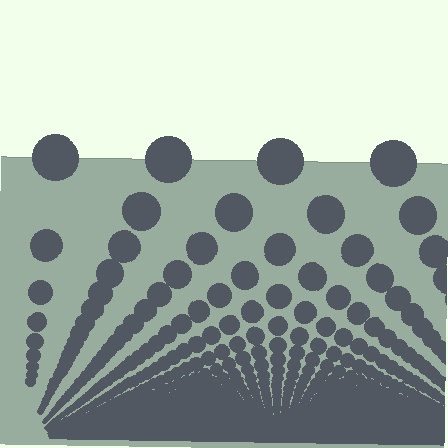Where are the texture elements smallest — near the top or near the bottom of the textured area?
Near the bottom.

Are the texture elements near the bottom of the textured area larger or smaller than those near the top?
Smaller. The gradient is inverted — elements near the bottom are smaller and denser.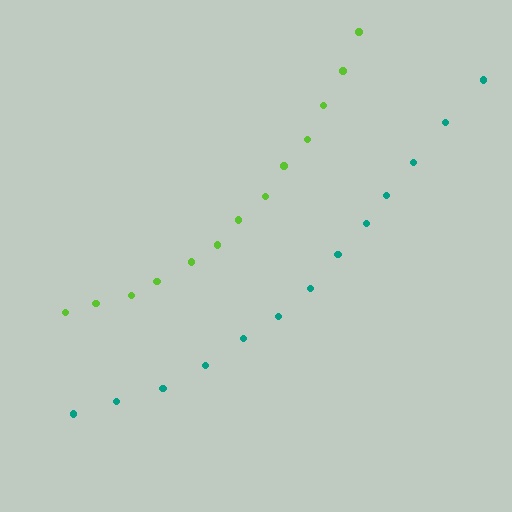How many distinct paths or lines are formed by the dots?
There are 2 distinct paths.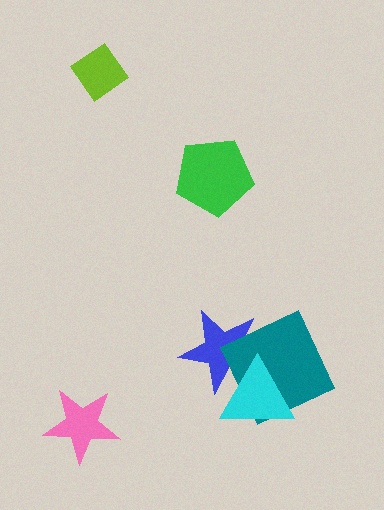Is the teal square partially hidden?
Yes, it is partially covered by another shape.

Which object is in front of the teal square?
The cyan triangle is in front of the teal square.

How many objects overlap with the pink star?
0 objects overlap with the pink star.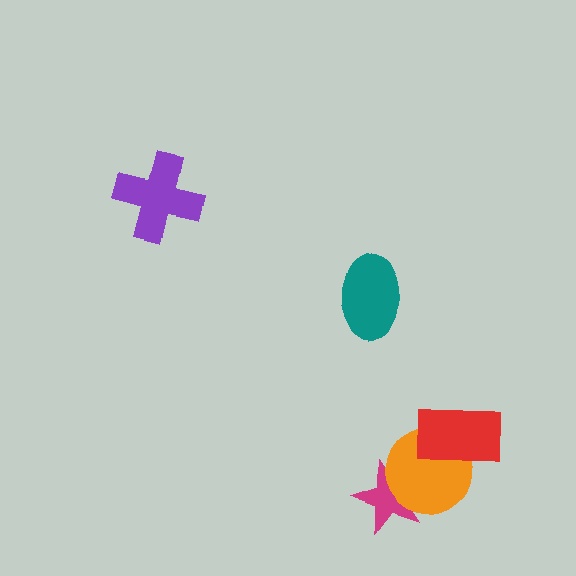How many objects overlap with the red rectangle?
1 object overlaps with the red rectangle.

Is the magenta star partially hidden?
Yes, it is partially covered by another shape.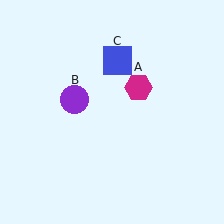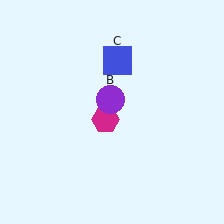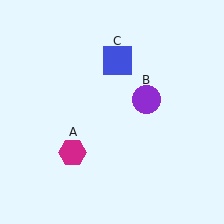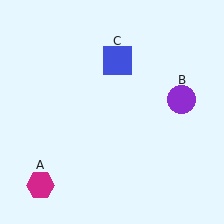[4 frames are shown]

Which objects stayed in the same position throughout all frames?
Blue square (object C) remained stationary.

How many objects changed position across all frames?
2 objects changed position: magenta hexagon (object A), purple circle (object B).